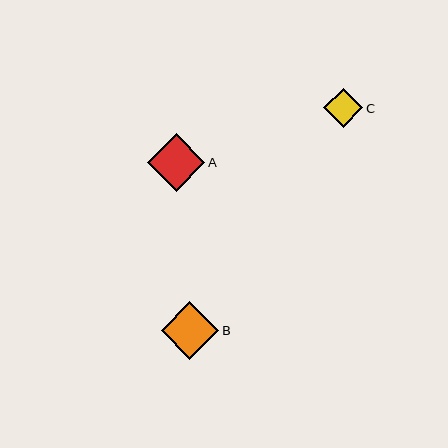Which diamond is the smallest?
Diamond C is the smallest with a size of approximately 39 pixels.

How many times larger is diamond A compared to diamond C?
Diamond A is approximately 1.5 times the size of diamond C.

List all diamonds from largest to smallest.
From largest to smallest: B, A, C.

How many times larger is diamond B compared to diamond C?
Diamond B is approximately 1.5 times the size of diamond C.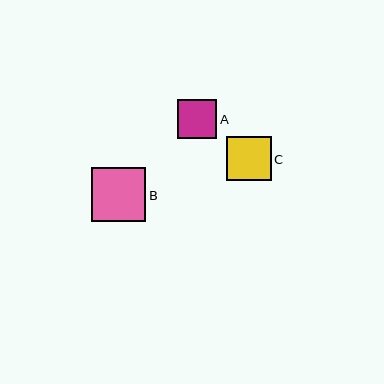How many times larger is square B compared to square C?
Square B is approximately 1.2 times the size of square C.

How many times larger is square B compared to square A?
Square B is approximately 1.4 times the size of square A.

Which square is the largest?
Square B is the largest with a size of approximately 54 pixels.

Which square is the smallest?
Square A is the smallest with a size of approximately 39 pixels.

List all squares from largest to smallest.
From largest to smallest: B, C, A.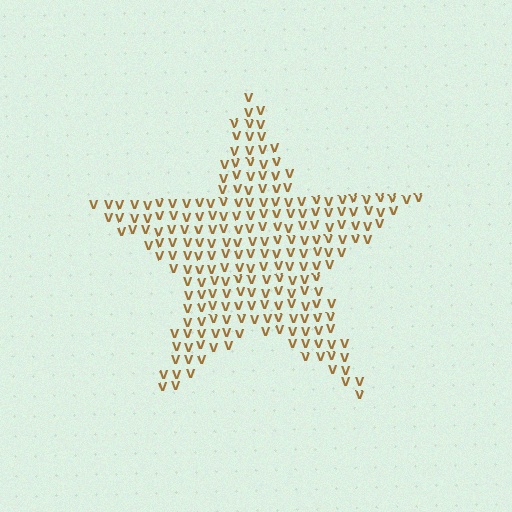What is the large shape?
The large shape is a star.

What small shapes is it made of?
It is made of small letter V's.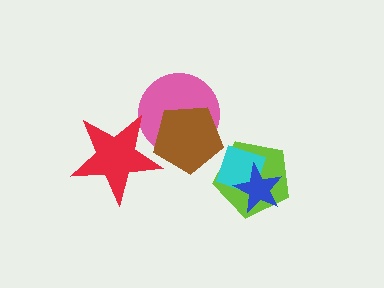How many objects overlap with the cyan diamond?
2 objects overlap with the cyan diamond.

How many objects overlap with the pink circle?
2 objects overlap with the pink circle.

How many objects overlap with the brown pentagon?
2 objects overlap with the brown pentagon.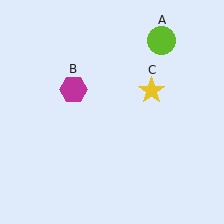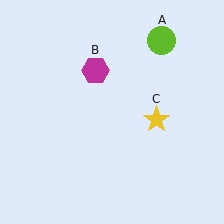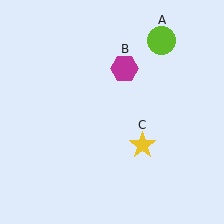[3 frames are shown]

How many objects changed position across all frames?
2 objects changed position: magenta hexagon (object B), yellow star (object C).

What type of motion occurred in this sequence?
The magenta hexagon (object B), yellow star (object C) rotated clockwise around the center of the scene.